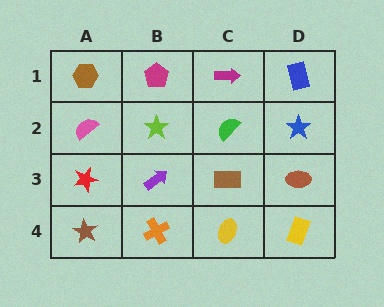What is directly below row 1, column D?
A blue star.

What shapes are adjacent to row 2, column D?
A blue rectangle (row 1, column D), a brown ellipse (row 3, column D), a green semicircle (row 2, column C).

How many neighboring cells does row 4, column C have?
3.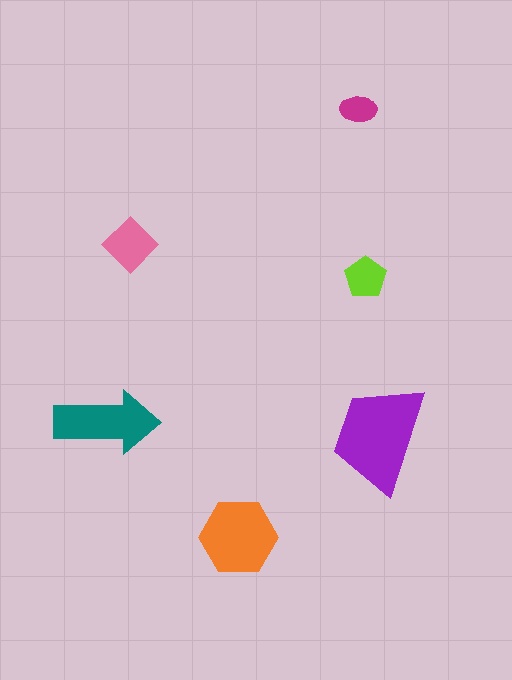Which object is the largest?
The purple trapezoid.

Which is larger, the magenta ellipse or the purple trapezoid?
The purple trapezoid.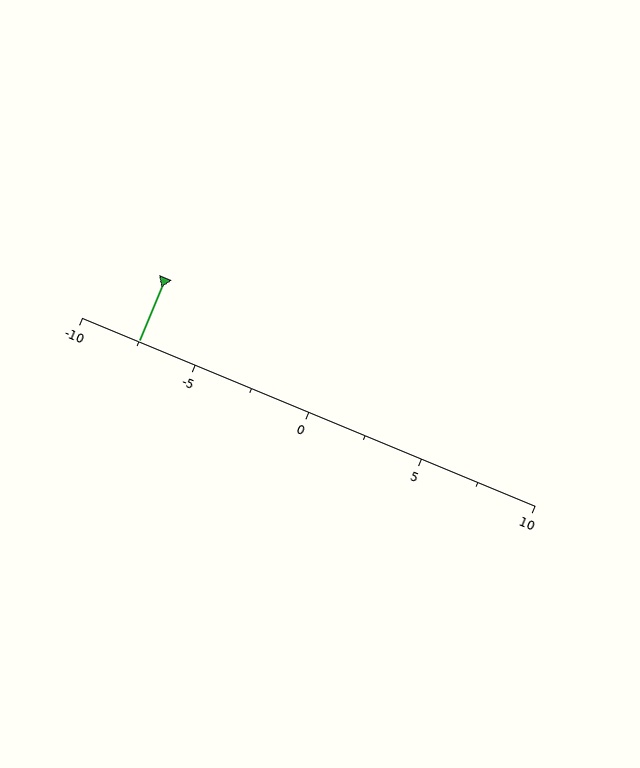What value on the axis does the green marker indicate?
The marker indicates approximately -7.5.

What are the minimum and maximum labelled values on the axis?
The axis runs from -10 to 10.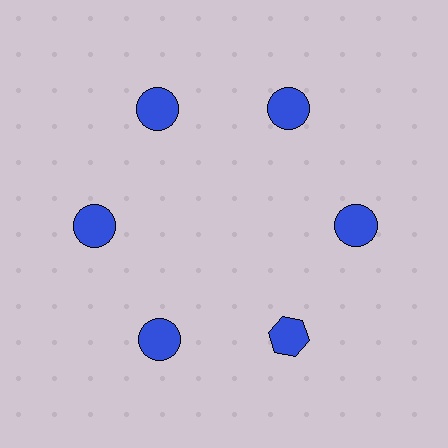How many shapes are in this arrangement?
There are 6 shapes arranged in a ring pattern.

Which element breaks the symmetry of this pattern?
The blue hexagon at roughly the 5 o'clock position breaks the symmetry. All other shapes are blue circles.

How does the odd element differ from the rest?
It has a different shape: hexagon instead of circle.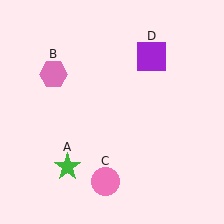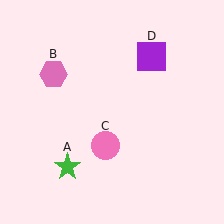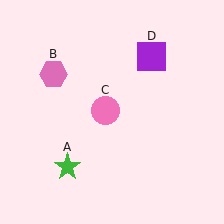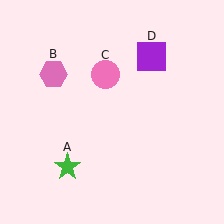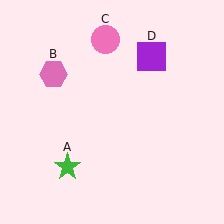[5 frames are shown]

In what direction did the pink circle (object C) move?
The pink circle (object C) moved up.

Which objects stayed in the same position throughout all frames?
Green star (object A) and pink hexagon (object B) and purple square (object D) remained stationary.